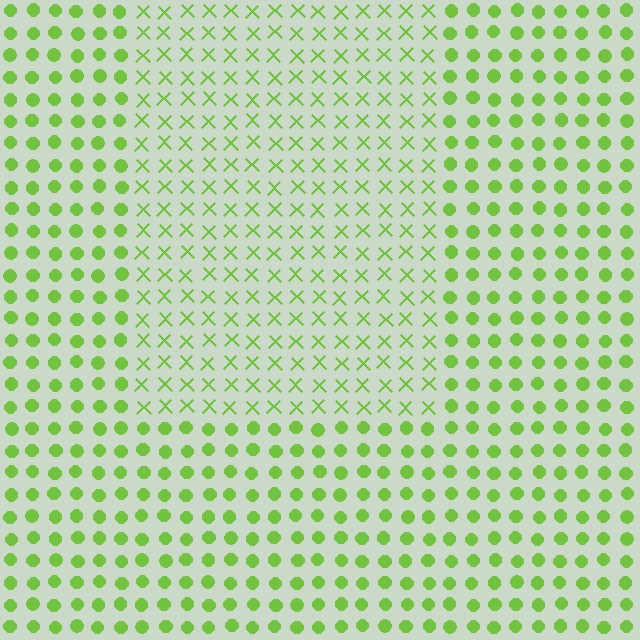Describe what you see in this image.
The image is filled with small lime elements arranged in a uniform grid. A rectangle-shaped region contains X marks, while the surrounding area contains circles. The boundary is defined purely by the change in element shape.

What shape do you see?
I see a rectangle.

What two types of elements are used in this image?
The image uses X marks inside the rectangle region and circles outside it.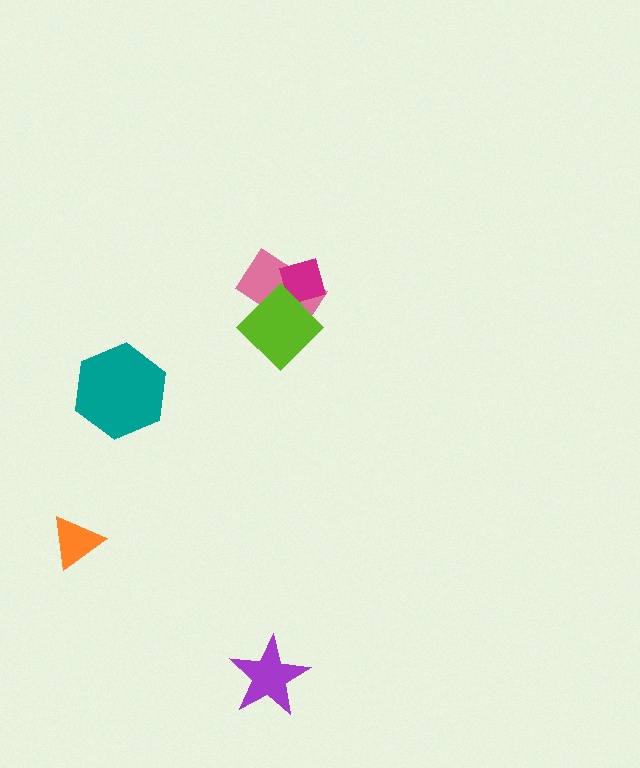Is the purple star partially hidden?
No, no other shape covers it.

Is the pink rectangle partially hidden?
Yes, it is partially covered by another shape.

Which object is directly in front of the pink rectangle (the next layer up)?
The magenta diamond is directly in front of the pink rectangle.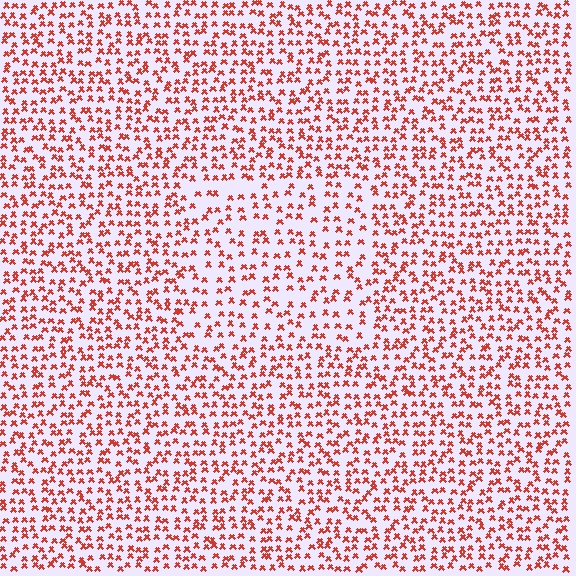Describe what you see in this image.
The image contains small red elements arranged at two different densities. A rectangle-shaped region is visible where the elements are less densely packed than the surrounding area.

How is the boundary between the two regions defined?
The boundary is defined by a change in element density (approximately 1.5x ratio). All elements are the same color, size, and shape.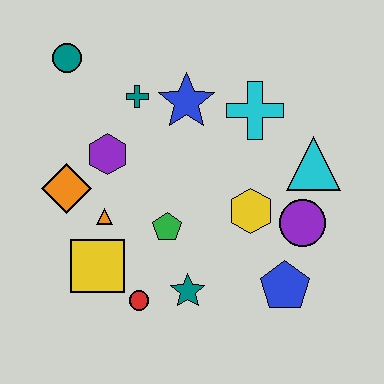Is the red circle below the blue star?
Yes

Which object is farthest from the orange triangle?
The cyan triangle is farthest from the orange triangle.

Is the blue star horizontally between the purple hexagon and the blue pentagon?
Yes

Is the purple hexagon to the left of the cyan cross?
Yes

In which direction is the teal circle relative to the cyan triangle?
The teal circle is to the left of the cyan triangle.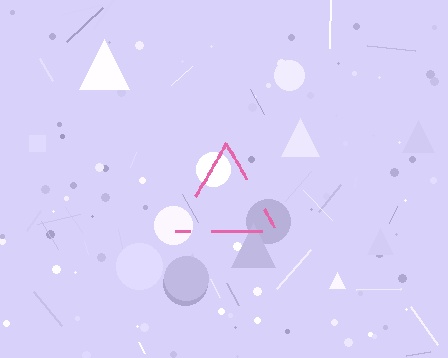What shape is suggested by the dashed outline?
The dashed outline suggests a triangle.